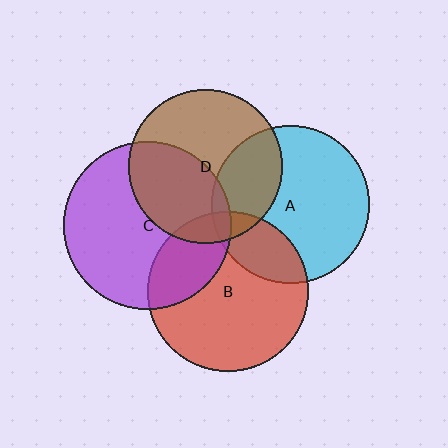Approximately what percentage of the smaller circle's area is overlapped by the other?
Approximately 25%.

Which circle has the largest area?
Circle C (purple).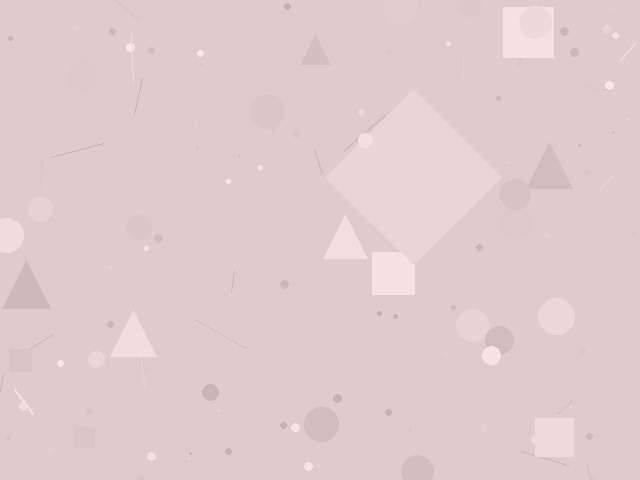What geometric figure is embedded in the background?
A diamond is embedded in the background.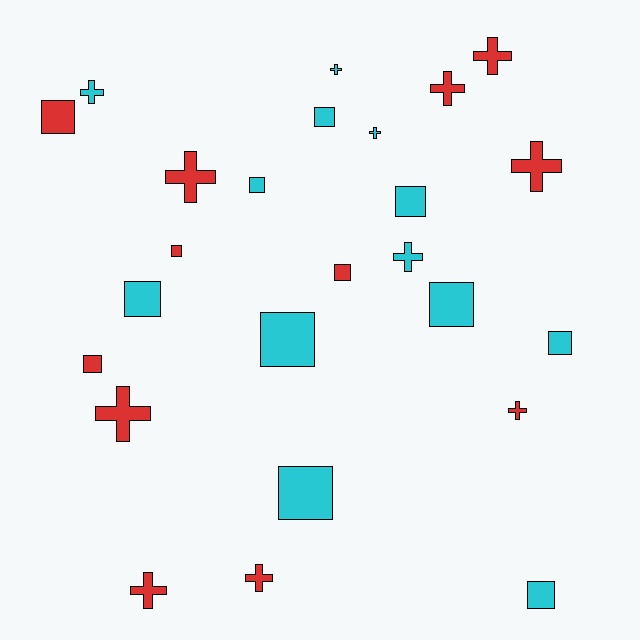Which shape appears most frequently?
Square, with 13 objects.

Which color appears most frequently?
Cyan, with 13 objects.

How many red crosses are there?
There are 8 red crosses.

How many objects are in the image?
There are 25 objects.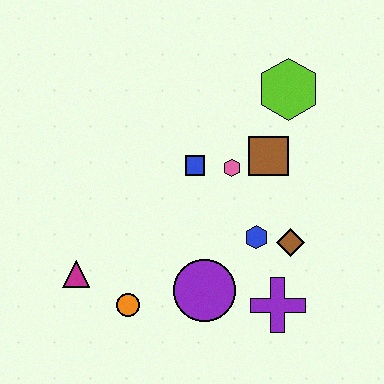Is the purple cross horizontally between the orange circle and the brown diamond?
Yes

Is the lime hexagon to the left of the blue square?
No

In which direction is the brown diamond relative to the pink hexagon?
The brown diamond is below the pink hexagon.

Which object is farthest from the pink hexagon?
The magenta triangle is farthest from the pink hexagon.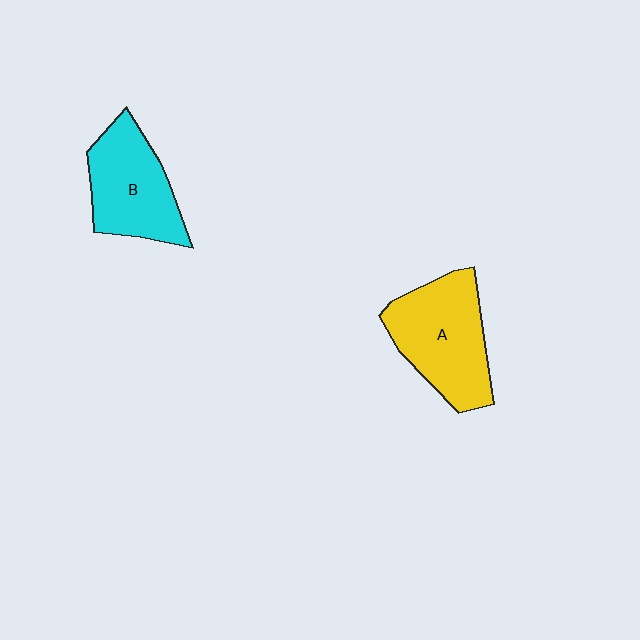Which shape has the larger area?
Shape A (yellow).